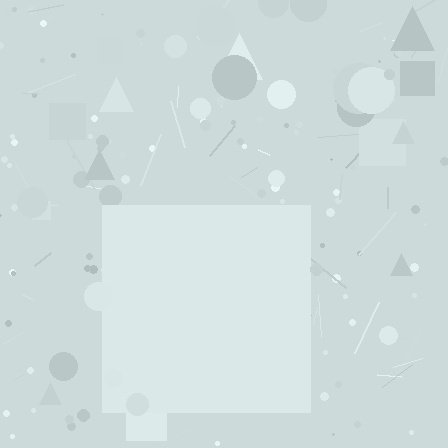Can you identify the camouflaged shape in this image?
The camouflaged shape is a square.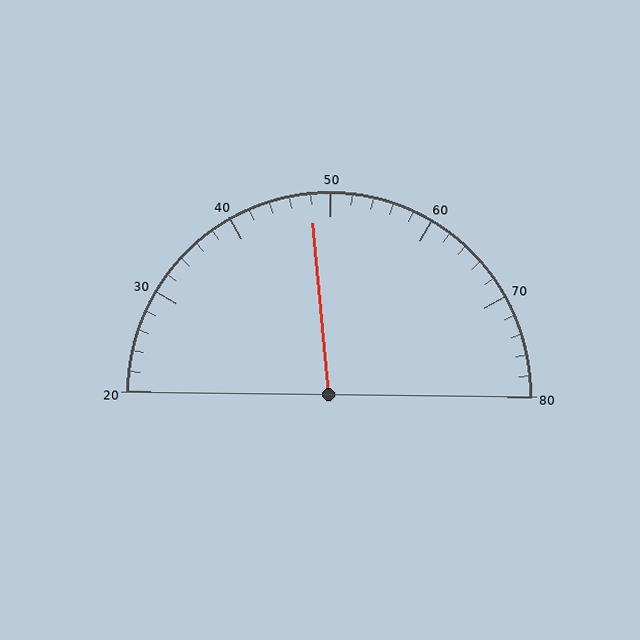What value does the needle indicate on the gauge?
The needle indicates approximately 48.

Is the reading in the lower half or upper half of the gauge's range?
The reading is in the lower half of the range (20 to 80).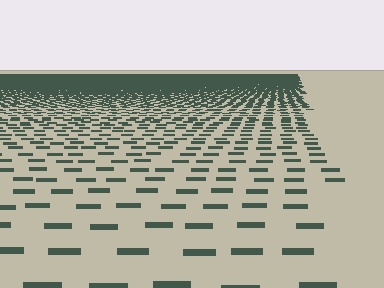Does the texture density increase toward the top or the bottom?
Density increases toward the top.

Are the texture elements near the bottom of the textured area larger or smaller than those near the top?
Larger. Near the bottom, elements are closer to the viewer and appear at a bigger on-screen size.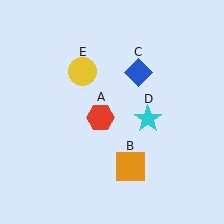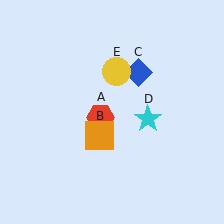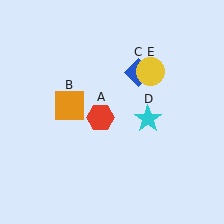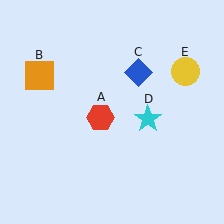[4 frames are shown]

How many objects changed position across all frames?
2 objects changed position: orange square (object B), yellow circle (object E).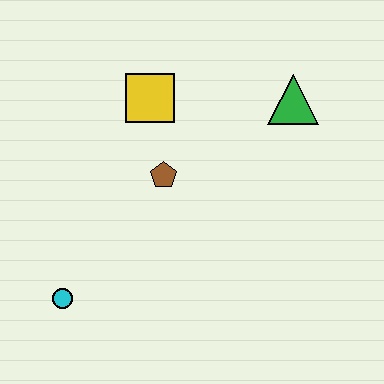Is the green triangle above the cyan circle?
Yes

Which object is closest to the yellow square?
The brown pentagon is closest to the yellow square.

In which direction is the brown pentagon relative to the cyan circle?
The brown pentagon is above the cyan circle.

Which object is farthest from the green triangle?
The cyan circle is farthest from the green triangle.